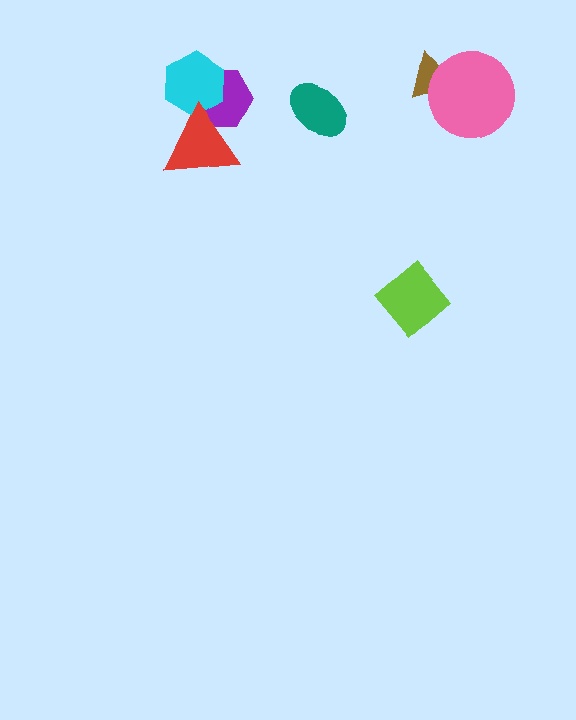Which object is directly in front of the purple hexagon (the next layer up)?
The cyan hexagon is directly in front of the purple hexagon.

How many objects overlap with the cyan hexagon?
2 objects overlap with the cyan hexagon.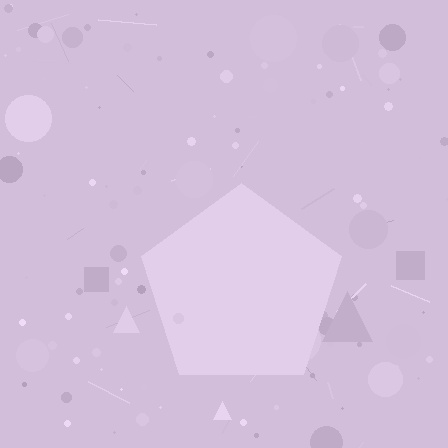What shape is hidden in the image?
A pentagon is hidden in the image.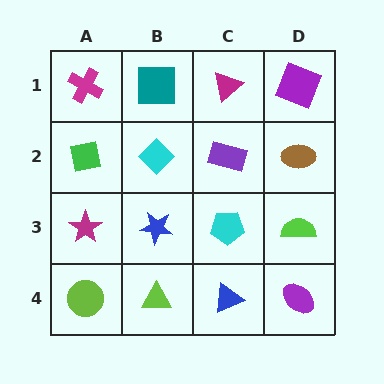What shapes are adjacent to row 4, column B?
A blue star (row 3, column B), a lime circle (row 4, column A), a blue triangle (row 4, column C).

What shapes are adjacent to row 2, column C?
A magenta triangle (row 1, column C), a cyan pentagon (row 3, column C), a cyan diamond (row 2, column B), a brown ellipse (row 2, column D).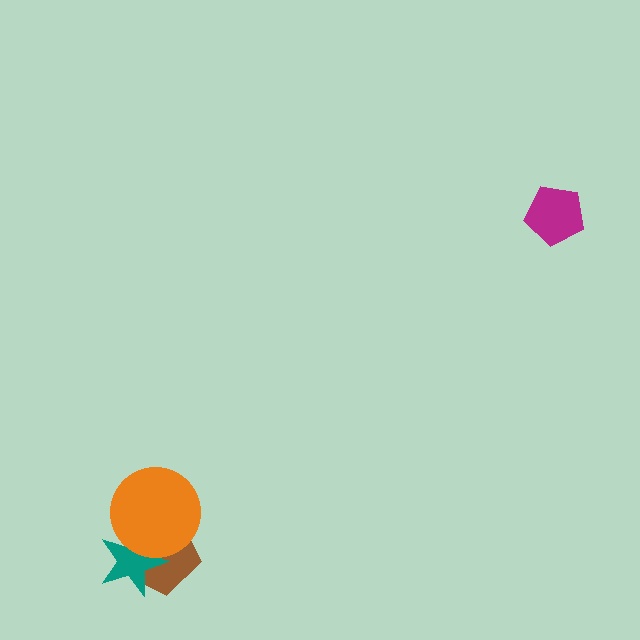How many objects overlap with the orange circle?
2 objects overlap with the orange circle.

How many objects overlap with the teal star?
2 objects overlap with the teal star.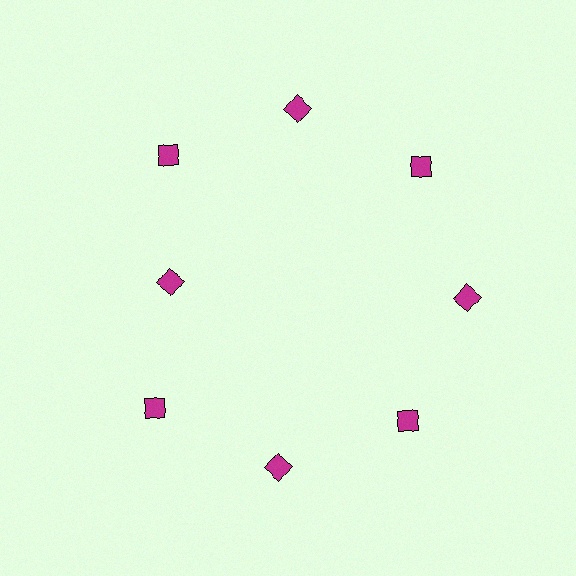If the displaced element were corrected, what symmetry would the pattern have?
It would have 8-fold rotational symmetry — the pattern would map onto itself every 45 degrees.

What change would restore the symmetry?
The symmetry would be restored by moving it outward, back onto the ring so that all 8 diamonds sit at equal angles and equal distance from the center.